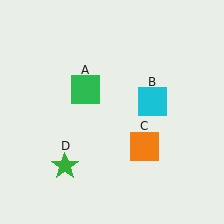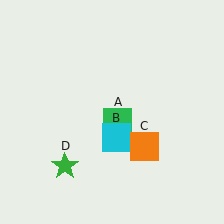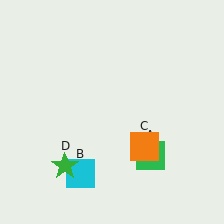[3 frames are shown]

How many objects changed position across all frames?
2 objects changed position: green square (object A), cyan square (object B).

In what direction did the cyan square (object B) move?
The cyan square (object B) moved down and to the left.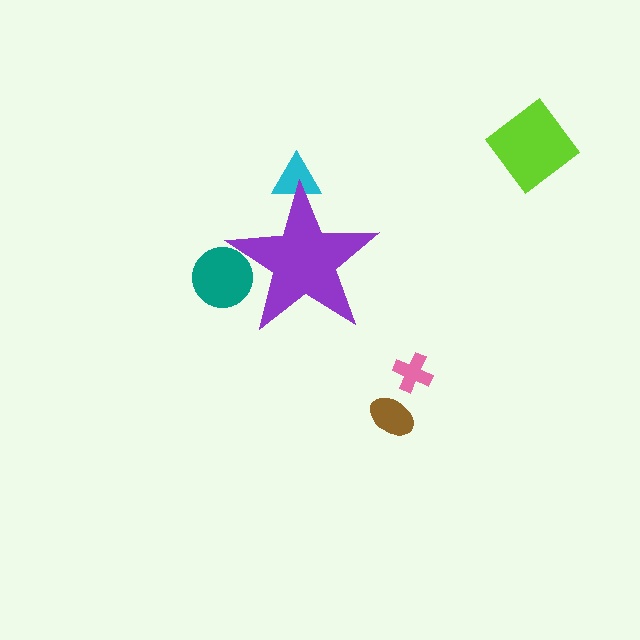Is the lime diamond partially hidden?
No, the lime diamond is fully visible.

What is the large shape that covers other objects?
A purple star.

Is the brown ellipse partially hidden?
No, the brown ellipse is fully visible.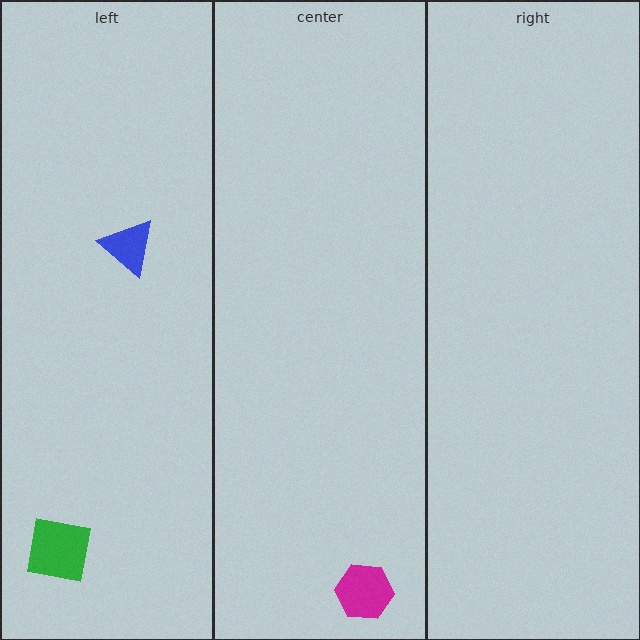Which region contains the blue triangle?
The left region.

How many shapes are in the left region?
2.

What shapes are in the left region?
The green square, the blue triangle.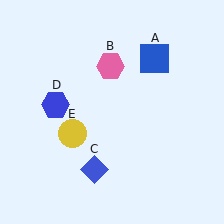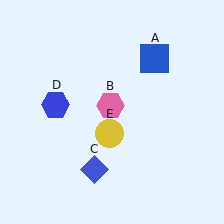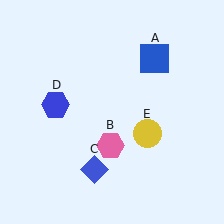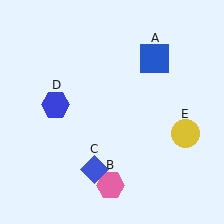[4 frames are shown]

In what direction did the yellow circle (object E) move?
The yellow circle (object E) moved right.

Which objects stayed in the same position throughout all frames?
Blue square (object A) and blue diamond (object C) and blue hexagon (object D) remained stationary.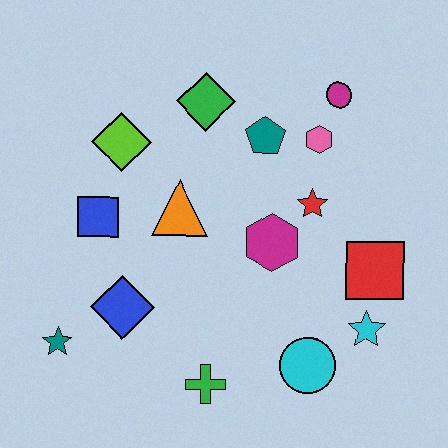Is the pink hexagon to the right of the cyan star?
No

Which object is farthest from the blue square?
The cyan star is farthest from the blue square.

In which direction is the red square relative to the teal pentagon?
The red square is below the teal pentagon.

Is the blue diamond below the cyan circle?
No